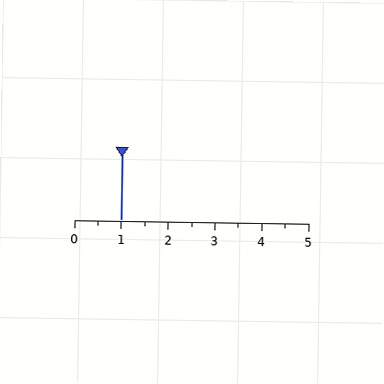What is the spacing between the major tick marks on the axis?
The major ticks are spaced 1 apart.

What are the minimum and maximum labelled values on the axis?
The axis runs from 0 to 5.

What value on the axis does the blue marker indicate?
The marker indicates approximately 1.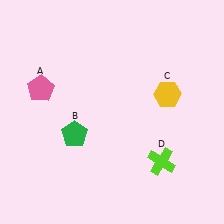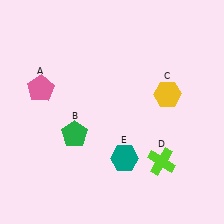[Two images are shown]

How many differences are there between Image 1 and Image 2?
There is 1 difference between the two images.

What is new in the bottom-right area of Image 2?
A teal hexagon (E) was added in the bottom-right area of Image 2.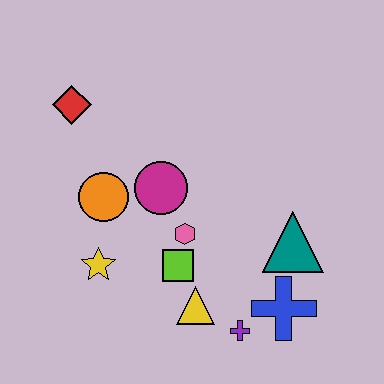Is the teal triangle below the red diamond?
Yes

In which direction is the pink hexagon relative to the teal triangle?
The pink hexagon is to the left of the teal triangle.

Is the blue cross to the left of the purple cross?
No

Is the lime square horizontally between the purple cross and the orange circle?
Yes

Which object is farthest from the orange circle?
The blue cross is farthest from the orange circle.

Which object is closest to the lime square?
The pink hexagon is closest to the lime square.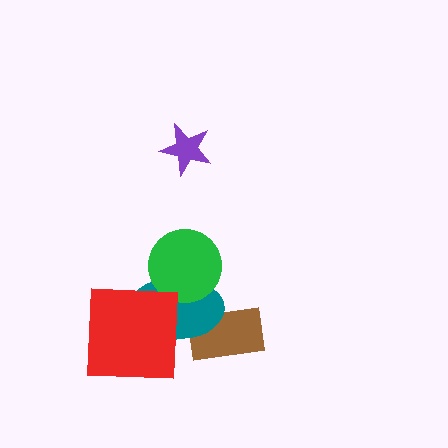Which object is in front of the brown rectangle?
The teal ellipse is in front of the brown rectangle.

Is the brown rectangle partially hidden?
Yes, it is partially covered by another shape.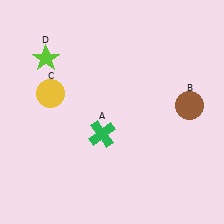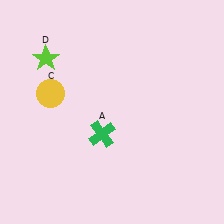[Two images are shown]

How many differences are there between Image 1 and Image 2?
There is 1 difference between the two images.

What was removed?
The brown circle (B) was removed in Image 2.